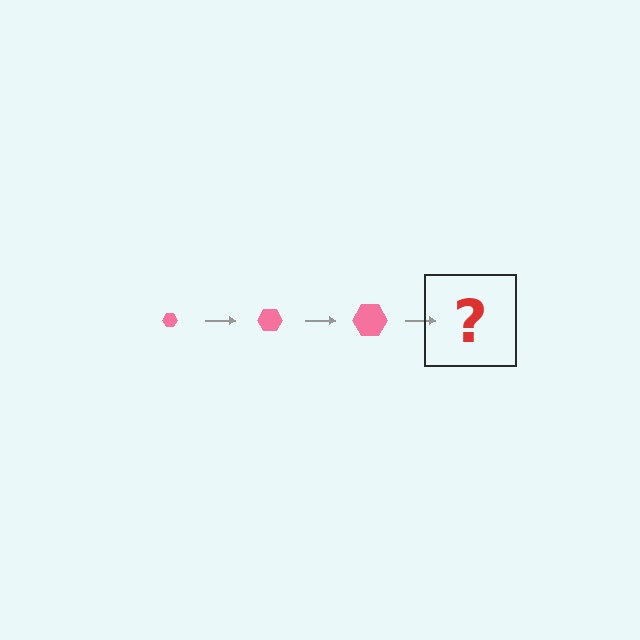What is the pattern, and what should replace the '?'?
The pattern is that the hexagon gets progressively larger each step. The '?' should be a pink hexagon, larger than the previous one.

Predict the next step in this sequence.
The next step is a pink hexagon, larger than the previous one.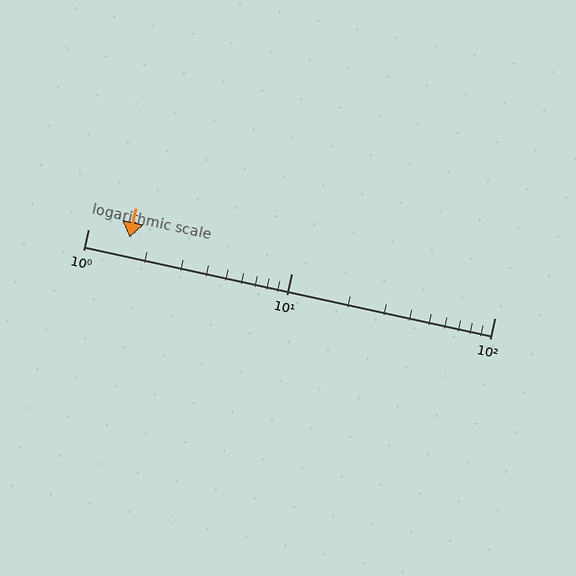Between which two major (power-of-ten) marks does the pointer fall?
The pointer is between 1 and 10.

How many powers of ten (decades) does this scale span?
The scale spans 2 decades, from 1 to 100.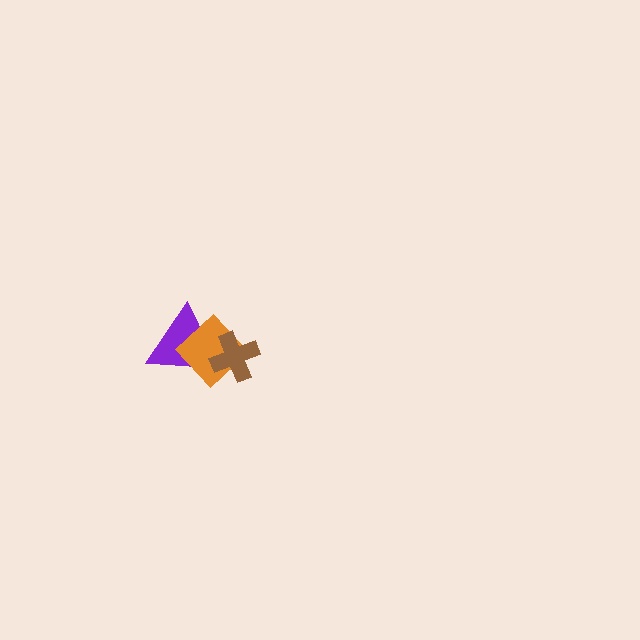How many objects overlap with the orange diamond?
2 objects overlap with the orange diamond.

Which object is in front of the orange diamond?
The brown cross is in front of the orange diamond.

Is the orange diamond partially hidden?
Yes, it is partially covered by another shape.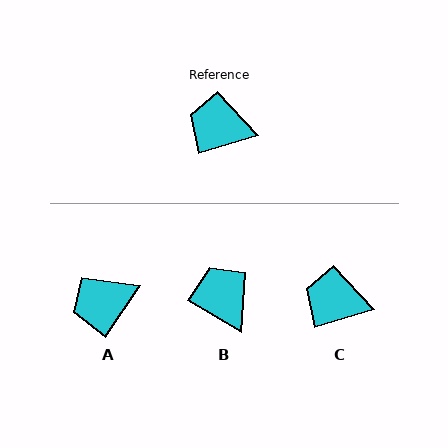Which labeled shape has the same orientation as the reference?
C.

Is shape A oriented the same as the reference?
No, it is off by about 39 degrees.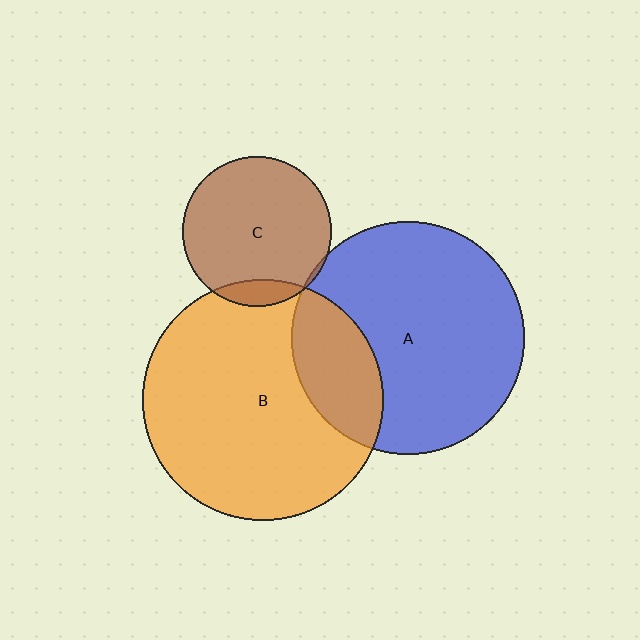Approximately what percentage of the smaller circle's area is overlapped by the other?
Approximately 10%.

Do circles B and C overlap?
Yes.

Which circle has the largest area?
Circle B (orange).